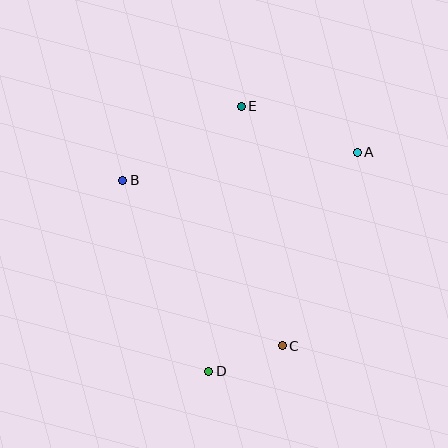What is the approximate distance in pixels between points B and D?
The distance between B and D is approximately 209 pixels.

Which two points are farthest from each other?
Points D and E are farthest from each other.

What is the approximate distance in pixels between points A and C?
The distance between A and C is approximately 207 pixels.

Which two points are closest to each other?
Points C and D are closest to each other.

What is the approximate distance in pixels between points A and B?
The distance between A and B is approximately 236 pixels.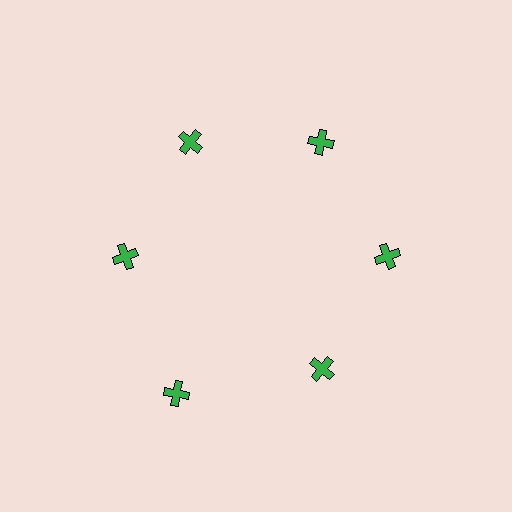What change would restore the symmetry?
The symmetry would be restored by moving it inward, back onto the ring so that all 6 crosses sit at equal angles and equal distance from the center.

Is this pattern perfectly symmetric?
No. The 6 green crosses are arranged in a ring, but one element near the 7 o'clock position is pushed outward from the center, breaking the 6-fold rotational symmetry.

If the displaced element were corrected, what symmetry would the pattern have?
It would have 6-fold rotational symmetry — the pattern would map onto itself every 60 degrees.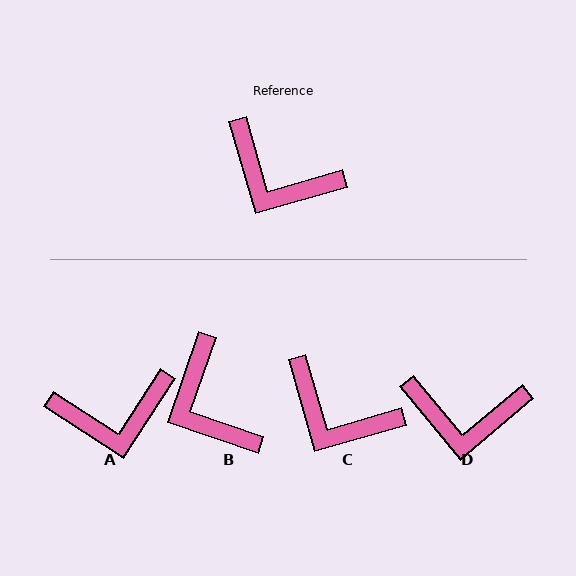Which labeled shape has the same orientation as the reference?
C.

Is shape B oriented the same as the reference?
No, it is off by about 35 degrees.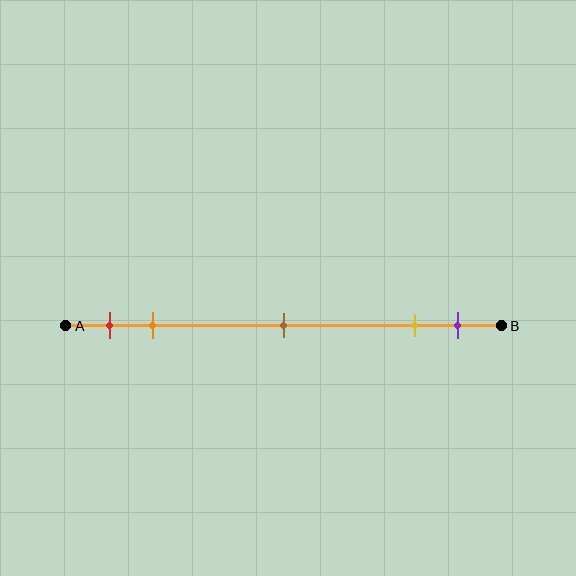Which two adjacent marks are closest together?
The yellow and purple marks are the closest adjacent pair.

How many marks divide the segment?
There are 5 marks dividing the segment.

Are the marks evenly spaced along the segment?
No, the marks are not evenly spaced.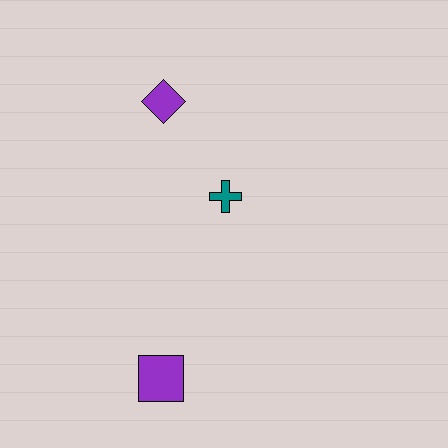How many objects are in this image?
There are 3 objects.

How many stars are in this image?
There are no stars.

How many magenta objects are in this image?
There are no magenta objects.